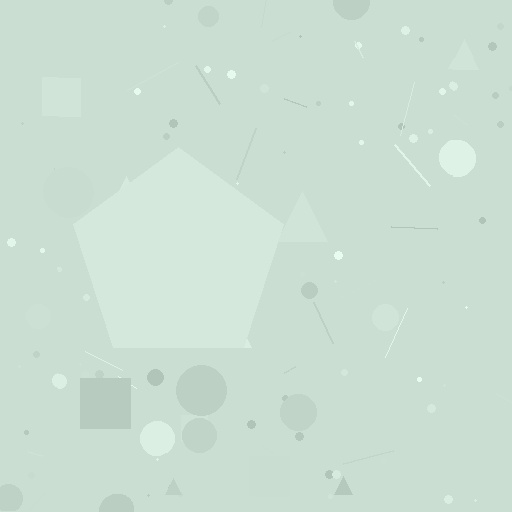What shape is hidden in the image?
A pentagon is hidden in the image.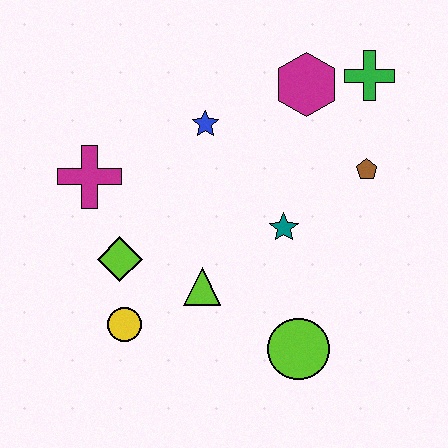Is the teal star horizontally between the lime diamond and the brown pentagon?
Yes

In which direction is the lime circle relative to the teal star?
The lime circle is below the teal star.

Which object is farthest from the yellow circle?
The green cross is farthest from the yellow circle.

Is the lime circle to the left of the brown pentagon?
Yes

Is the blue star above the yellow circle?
Yes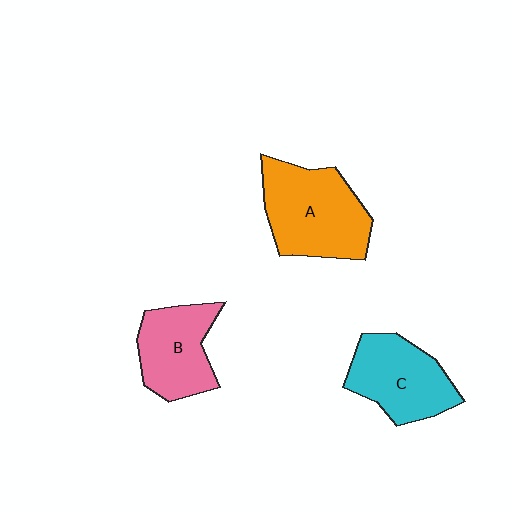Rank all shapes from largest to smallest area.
From largest to smallest: A (orange), C (cyan), B (pink).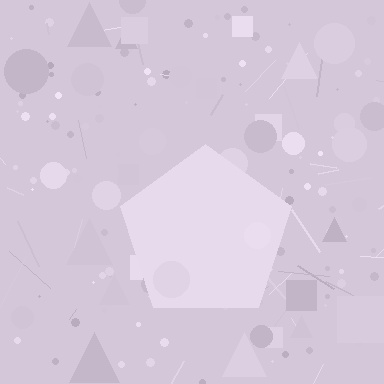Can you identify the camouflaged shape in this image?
The camouflaged shape is a pentagon.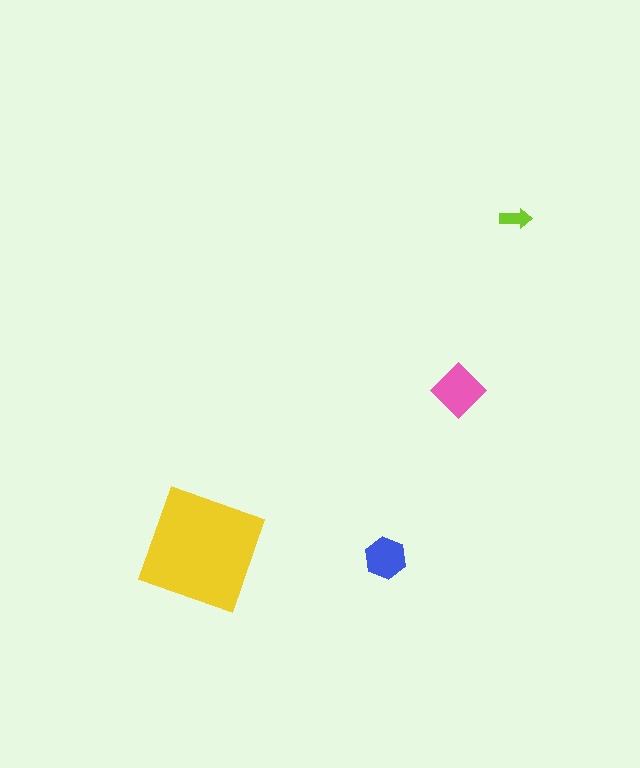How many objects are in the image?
There are 4 objects in the image.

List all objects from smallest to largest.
The lime arrow, the blue hexagon, the pink diamond, the yellow square.